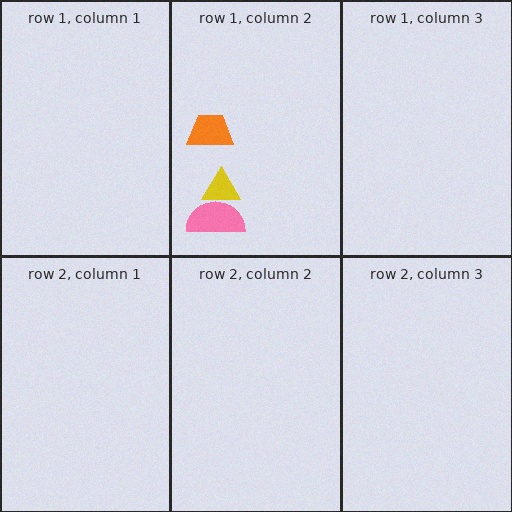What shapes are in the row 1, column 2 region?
The yellow triangle, the pink semicircle, the orange trapezoid.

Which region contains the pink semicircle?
The row 1, column 2 region.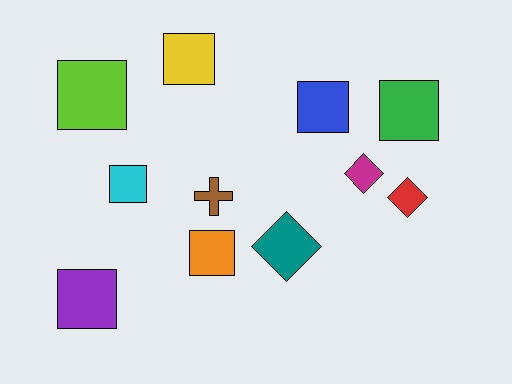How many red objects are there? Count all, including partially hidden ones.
There is 1 red object.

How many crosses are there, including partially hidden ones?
There is 1 cross.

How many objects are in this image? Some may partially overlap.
There are 11 objects.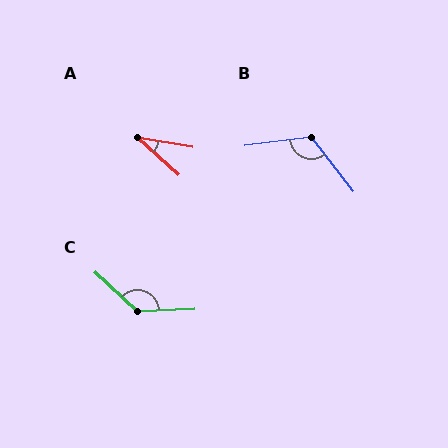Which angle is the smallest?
A, at approximately 33 degrees.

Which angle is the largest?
C, at approximately 134 degrees.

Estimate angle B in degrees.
Approximately 121 degrees.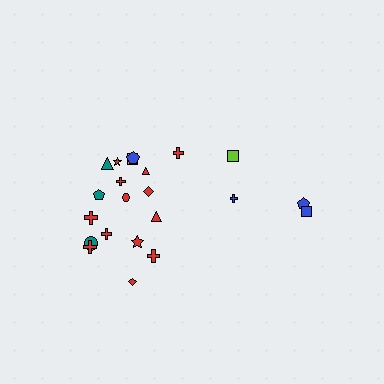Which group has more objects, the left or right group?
The left group.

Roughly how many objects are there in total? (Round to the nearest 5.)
Roughly 20 objects in total.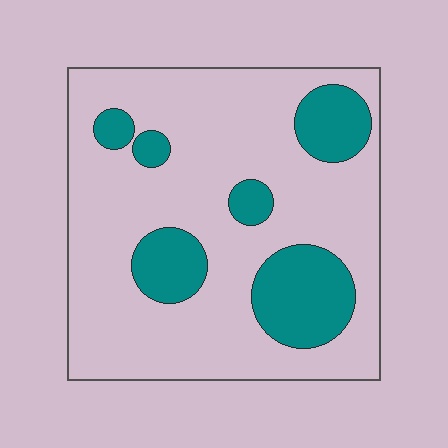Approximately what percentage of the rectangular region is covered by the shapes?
Approximately 25%.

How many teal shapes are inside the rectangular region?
6.